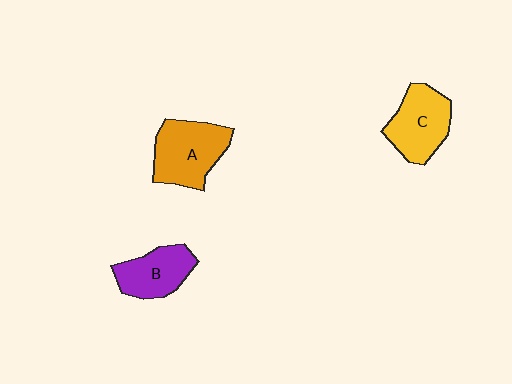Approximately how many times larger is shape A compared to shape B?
Approximately 1.3 times.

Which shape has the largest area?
Shape A (orange).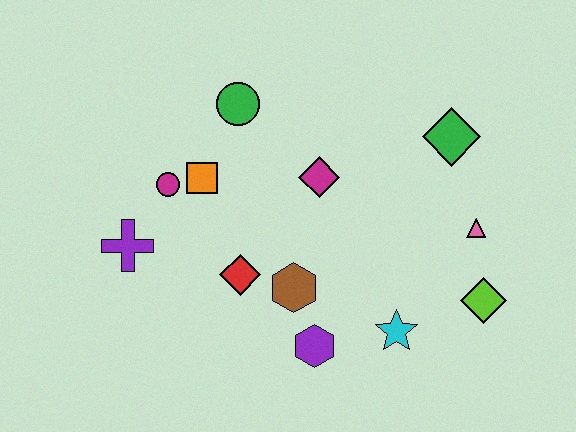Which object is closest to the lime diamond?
The pink triangle is closest to the lime diamond.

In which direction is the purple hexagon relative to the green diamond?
The purple hexagon is below the green diamond.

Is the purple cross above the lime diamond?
Yes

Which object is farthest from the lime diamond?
The purple cross is farthest from the lime diamond.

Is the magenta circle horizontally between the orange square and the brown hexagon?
No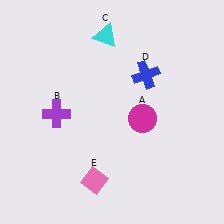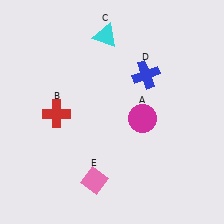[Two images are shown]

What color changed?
The cross (B) changed from purple in Image 1 to red in Image 2.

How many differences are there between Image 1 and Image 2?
There is 1 difference between the two images.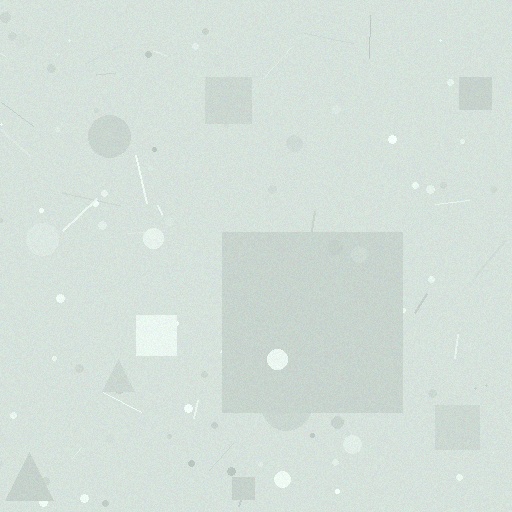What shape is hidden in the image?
A square is hidden in the image.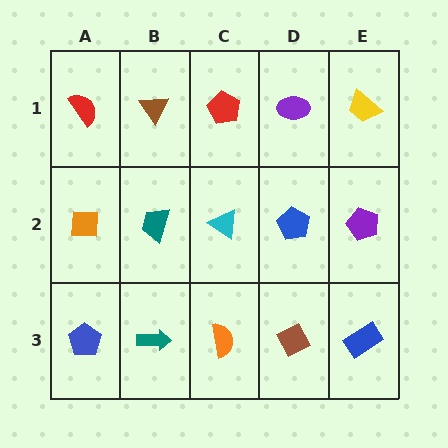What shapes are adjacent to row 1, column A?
An orange square (row 2, column A), a brown triangle (row 1, column B).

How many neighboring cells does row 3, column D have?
3.